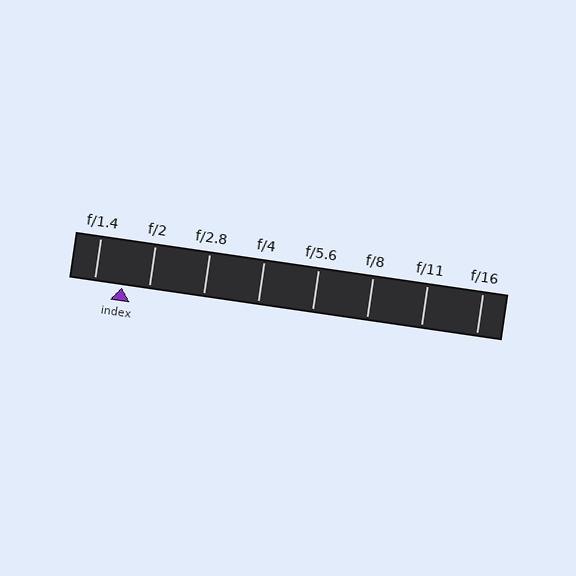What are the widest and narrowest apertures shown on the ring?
The widest aperture shown is f/1.4 and the narrowest is f/16.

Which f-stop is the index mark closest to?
The index mark is closest to f/2.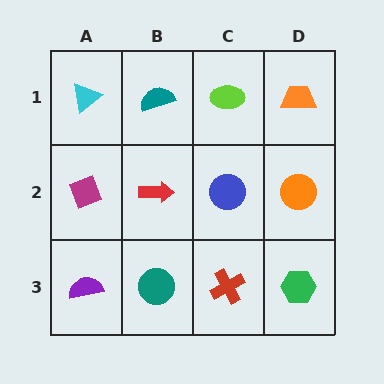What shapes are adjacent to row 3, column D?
An orange circle (row 2, column D), a red cross (row 3, column C).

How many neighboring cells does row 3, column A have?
2.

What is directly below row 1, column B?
A red arrow.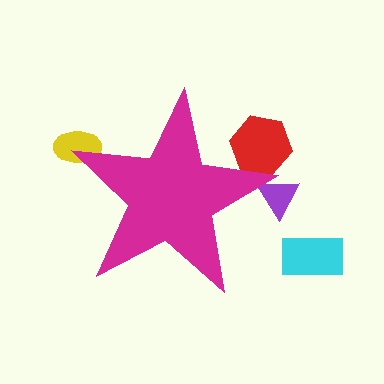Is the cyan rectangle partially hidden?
No, the cyan rectangle is fully visible.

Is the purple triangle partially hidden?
Yes, the purple triangle is partially hidden behind the magenta star.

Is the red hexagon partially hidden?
Yes, the red hexagon is partially hidden behind the magenta star.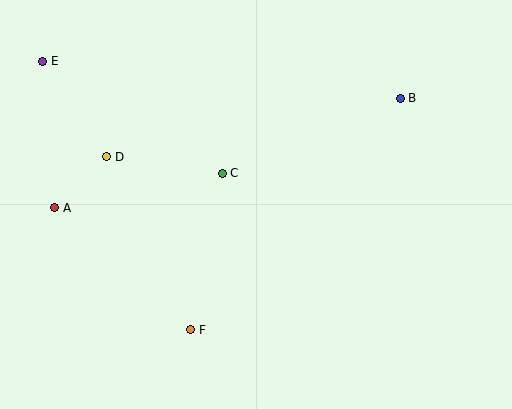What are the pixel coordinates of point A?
Point A is at (55, 208).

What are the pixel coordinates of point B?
Point B is at (400, 98).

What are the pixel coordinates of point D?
Point D is at (107, 157).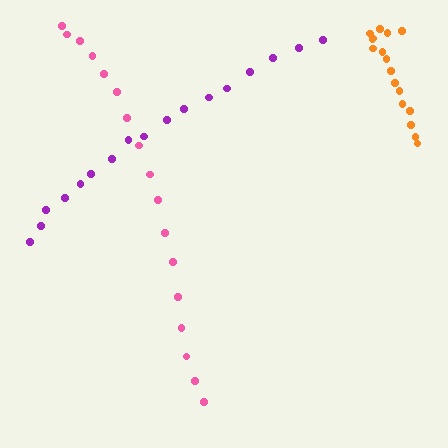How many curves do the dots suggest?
There are 3 distinct paths.